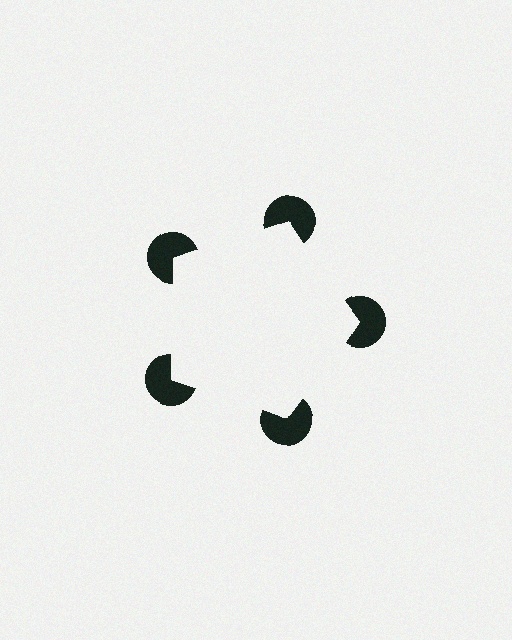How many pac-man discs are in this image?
There are 5 — one at each vertex of the illusory pentagon.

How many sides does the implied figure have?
5 sides.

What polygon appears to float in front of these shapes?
An illusory pentagon — its edges are inferred from the aligned wedge cuts in the pac-man discs, not physically drawn.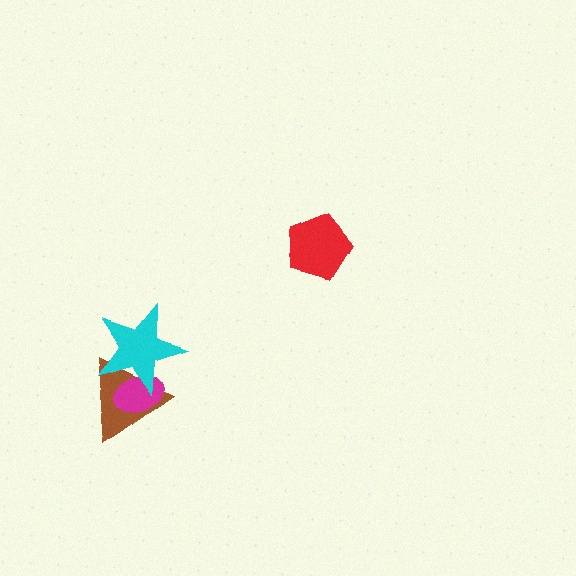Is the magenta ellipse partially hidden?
Yes, it is partially covered by another shape.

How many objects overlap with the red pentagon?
0 objects overlap with the red pentagon.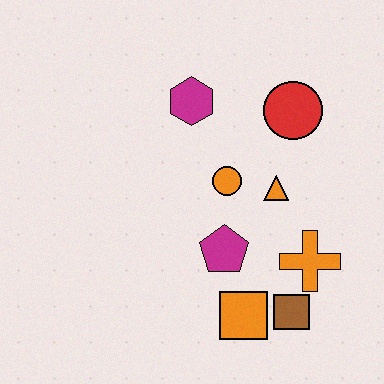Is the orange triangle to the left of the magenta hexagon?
No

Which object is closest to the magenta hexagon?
The orange circle is closest to the magenta hexagon.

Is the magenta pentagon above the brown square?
Yes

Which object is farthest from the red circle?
The orange square is farthest from the red circle.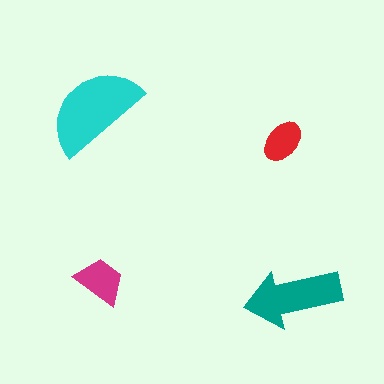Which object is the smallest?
The red ellipse.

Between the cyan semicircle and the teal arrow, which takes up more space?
The cyan semicircle.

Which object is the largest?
The cyan semicircle.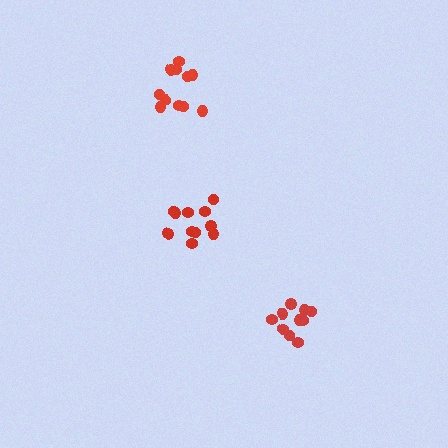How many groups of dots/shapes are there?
There are 3 groups.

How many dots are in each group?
Group 1: 10 dots, Group 2: 11 dots, Group 3: 11 dots (32 total).